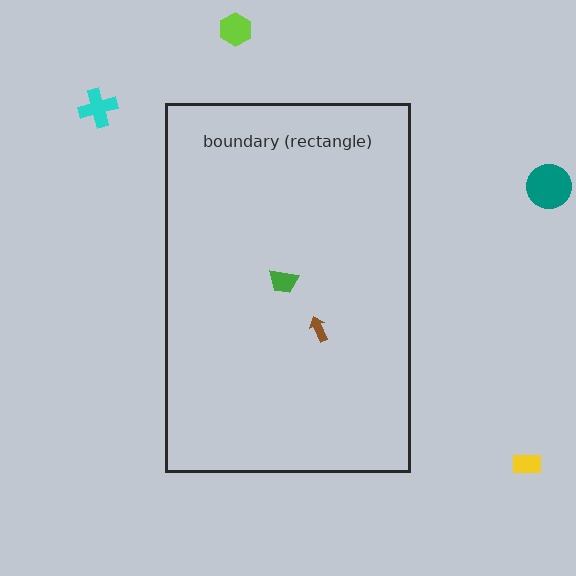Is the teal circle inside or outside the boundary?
Outside.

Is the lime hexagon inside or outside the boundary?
Outside.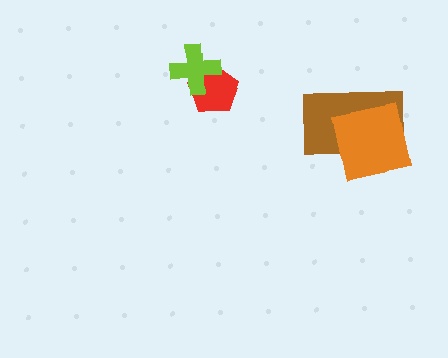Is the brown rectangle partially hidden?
Yes, it is partially covered by another shape.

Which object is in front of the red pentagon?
The lime cross is in front of the red pentagon.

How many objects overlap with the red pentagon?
1 object overlaps with the red pentagon.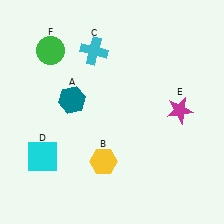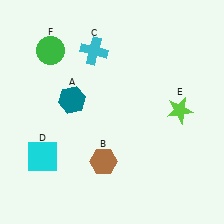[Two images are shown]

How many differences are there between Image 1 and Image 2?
There are 2 differences between the two images.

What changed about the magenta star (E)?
In Image 1, E is magenta. In Image 2, it changed to lime.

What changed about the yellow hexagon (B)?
In Image 1, B is yellow. In Image 2, it changed to brown.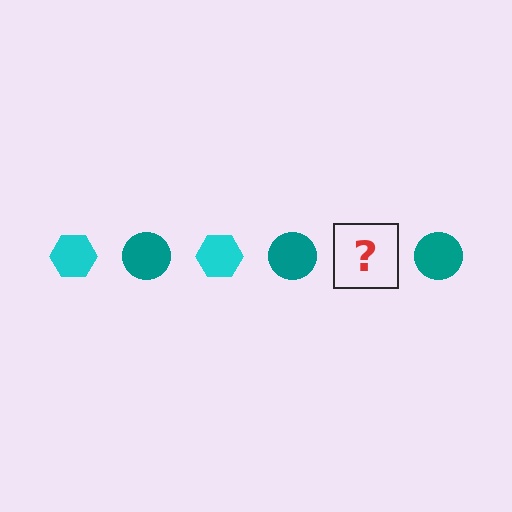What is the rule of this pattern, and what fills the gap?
The rule is that the pattern alternates between cyan hexagon and teal circle. The gap should be filled with a cyan hexagon.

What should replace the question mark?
The question mark should be replaced with a cyan hexagon.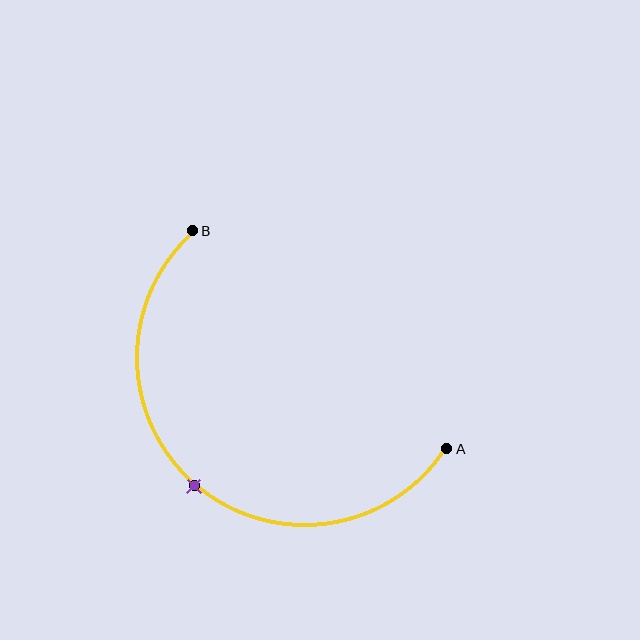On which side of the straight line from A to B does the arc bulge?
The arc bulges below and to the left of the straight line connecting A and B.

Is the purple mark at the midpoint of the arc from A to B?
Yes. The purple mark lies on the arc at equal arc-length from both A and B — it is the arc midpoint.